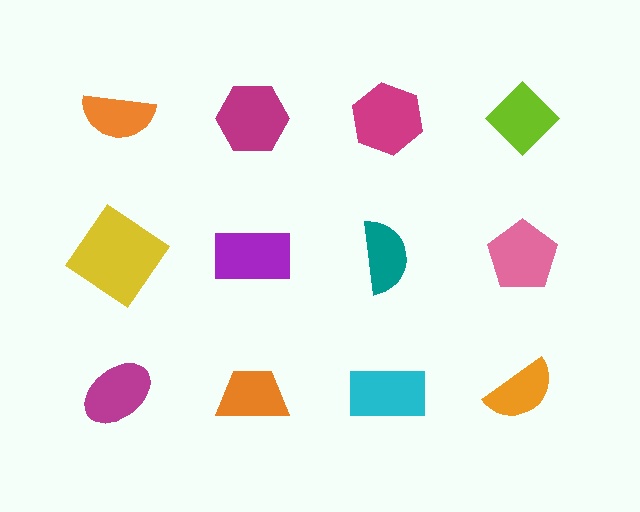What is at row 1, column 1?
An orange semicircle.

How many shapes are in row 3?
4 shapes.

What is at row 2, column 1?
A yellow diamond.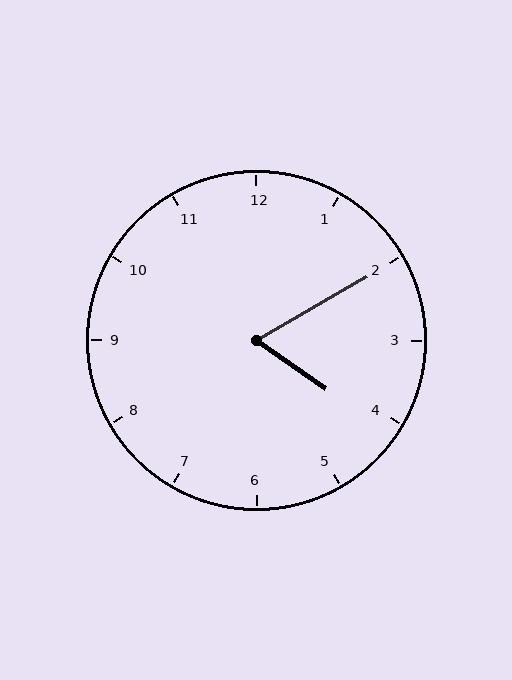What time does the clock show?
4:10.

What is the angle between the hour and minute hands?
Approximately 65 degrees.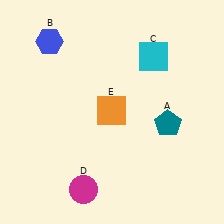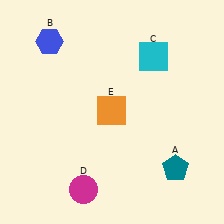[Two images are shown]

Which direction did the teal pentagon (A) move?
The teal pentagon (A) moved down.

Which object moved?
The teal pentagon (A) moved down.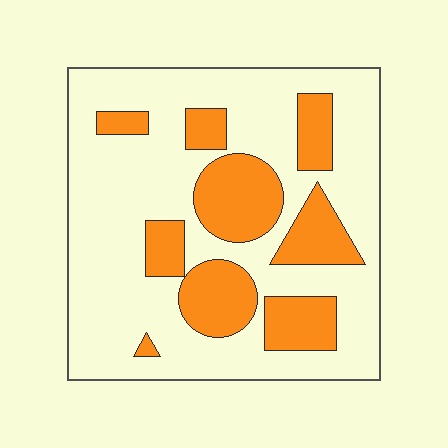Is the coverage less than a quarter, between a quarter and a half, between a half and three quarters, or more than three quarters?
Between a quarter and a half.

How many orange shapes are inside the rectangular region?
9.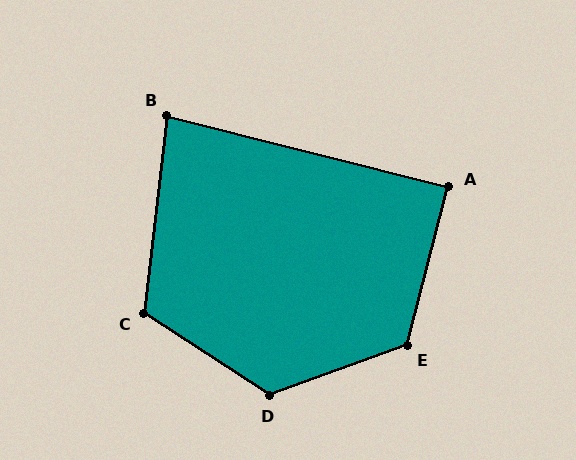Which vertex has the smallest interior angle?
B, at approximately 83 degrees.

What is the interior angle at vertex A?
Approximately 90 degrees (approximately right).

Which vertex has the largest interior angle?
D, at approximately 127 degrees.